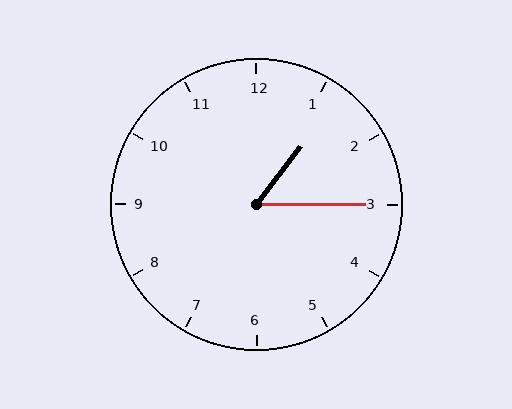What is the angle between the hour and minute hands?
Approximately 52 degrees.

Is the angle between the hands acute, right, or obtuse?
It is acute.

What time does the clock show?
1:15.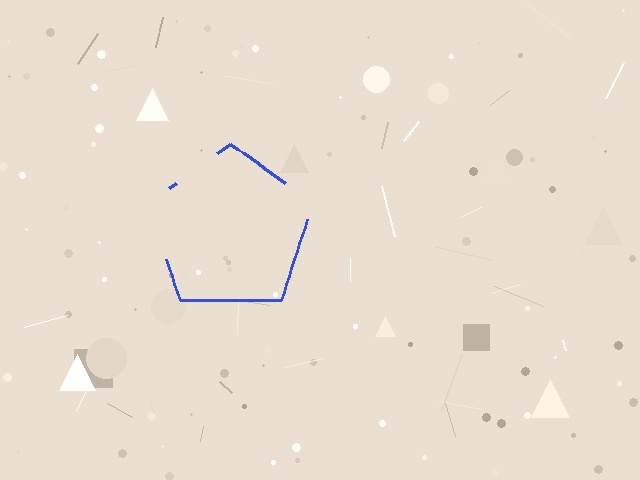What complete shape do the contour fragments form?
The contour fragments form a pentagon.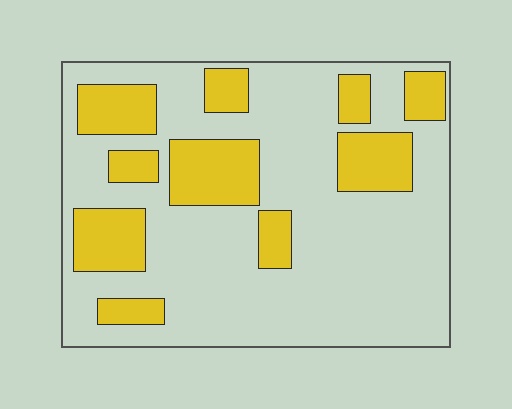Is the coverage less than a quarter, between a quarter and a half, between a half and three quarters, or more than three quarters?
Between a quarter and a half.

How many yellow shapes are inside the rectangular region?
10.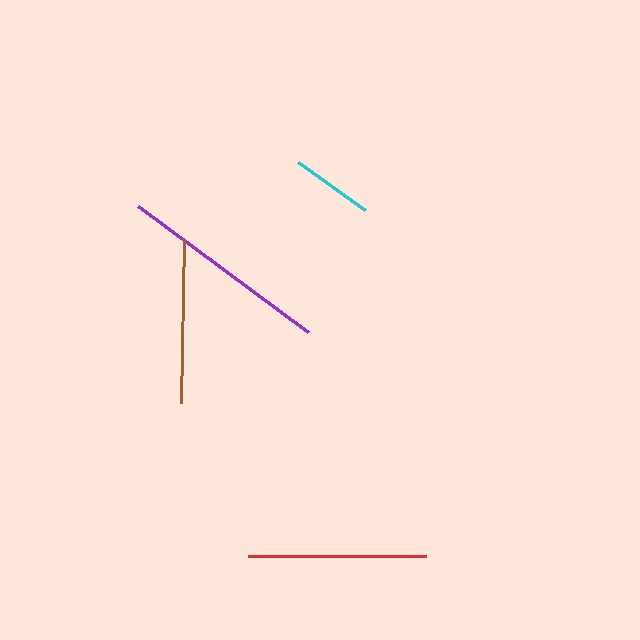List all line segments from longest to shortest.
From longest to shortest: purple, red, brown, cyan.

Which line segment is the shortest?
The cyan line is the shortest at approximately 82 pixels.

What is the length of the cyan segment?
The cyan segment is approximately 82 pixels long.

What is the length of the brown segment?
The brown segment is approximately 163 pixels long.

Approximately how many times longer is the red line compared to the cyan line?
The red line is approximately 2.2 times the length of the cyan line.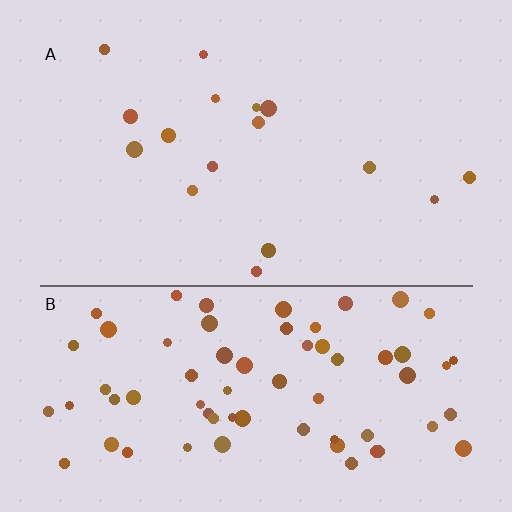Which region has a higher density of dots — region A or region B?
B (the bottom).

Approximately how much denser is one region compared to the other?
Approximately 4.3× — region B over region A.